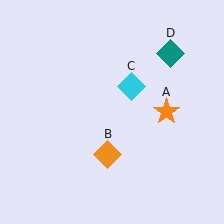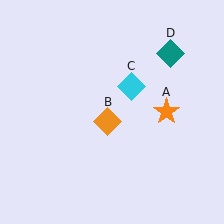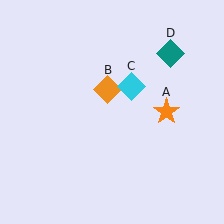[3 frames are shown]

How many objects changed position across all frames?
1 object changed position: orange diamond (object B).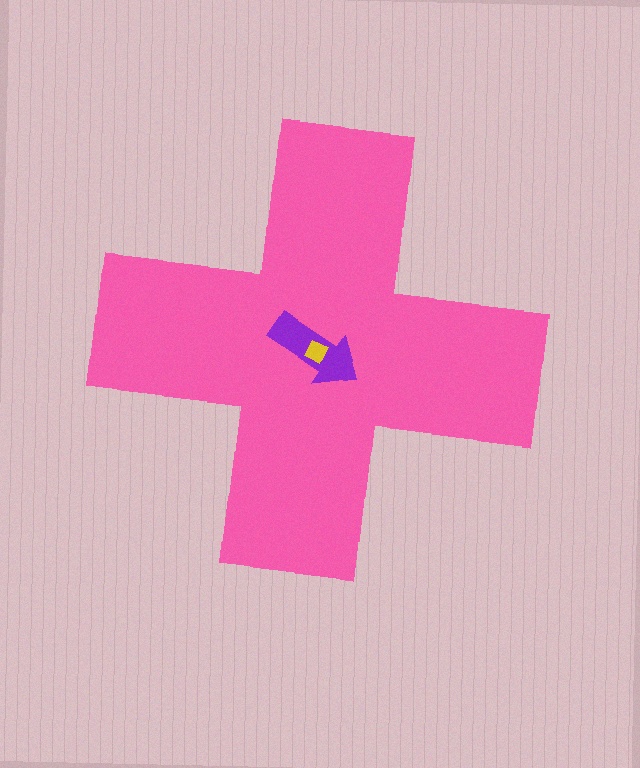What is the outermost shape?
The pink cross.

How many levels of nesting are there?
3.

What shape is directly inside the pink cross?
The purple arrow.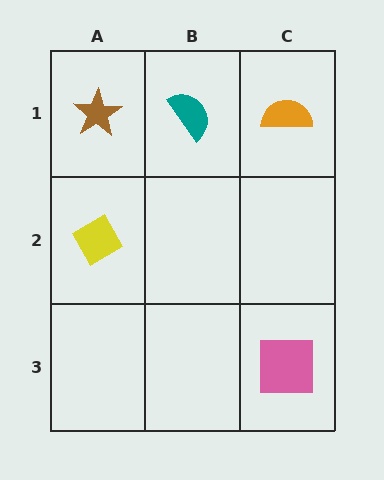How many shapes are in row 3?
1 shape.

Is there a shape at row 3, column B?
No, that cell is empty.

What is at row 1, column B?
A teal semicircle.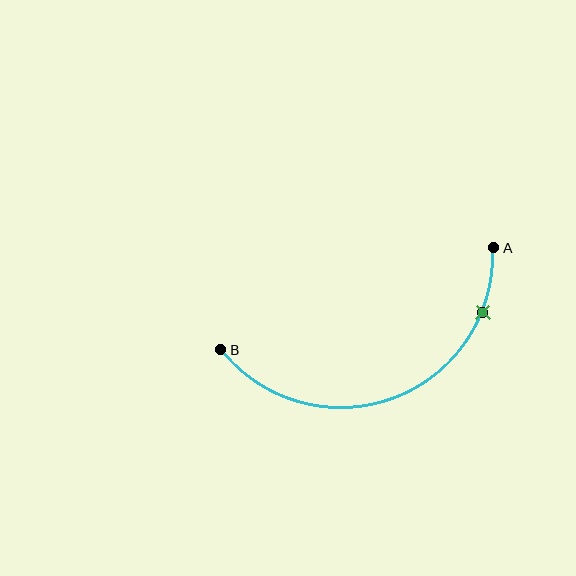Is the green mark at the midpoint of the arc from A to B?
No. The green mark lies on the arc but is closer to endpoint A. The arc midpoint would be at the point on the curve equidistant along the arc from both A and B.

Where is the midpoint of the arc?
The arc midpoint is the point on the curve farthest from the straight line joining A and B. It sits below that line.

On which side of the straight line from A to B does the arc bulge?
The arc bulges below the straight line connecting A and B.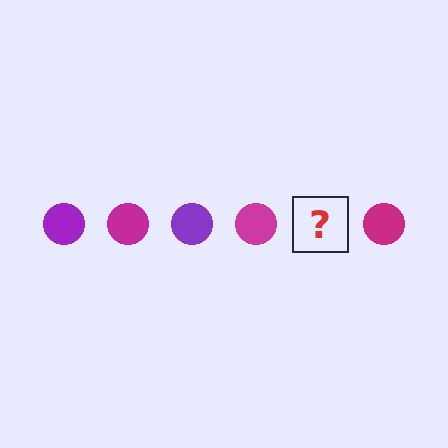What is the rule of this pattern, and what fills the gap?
The rule is that the pattern cycles through purple, magenta circles. The gap should be filled with a purple circle.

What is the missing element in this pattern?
The missing element is a purple circle.